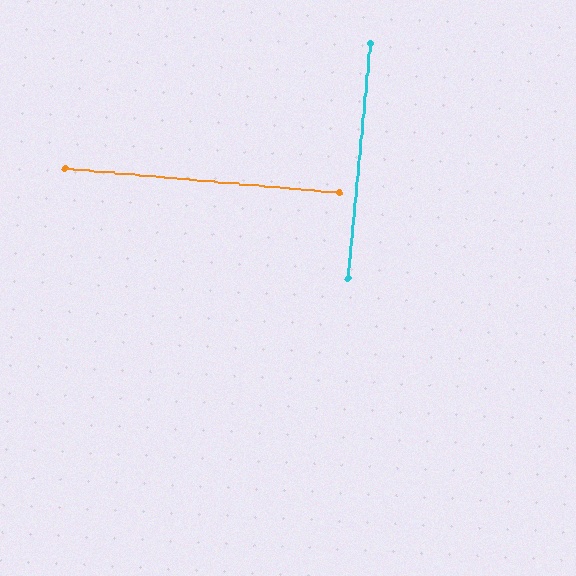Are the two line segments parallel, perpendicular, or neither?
Perpendicular — they meet at approximately 90°.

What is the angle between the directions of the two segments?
Approximately 90 degrees.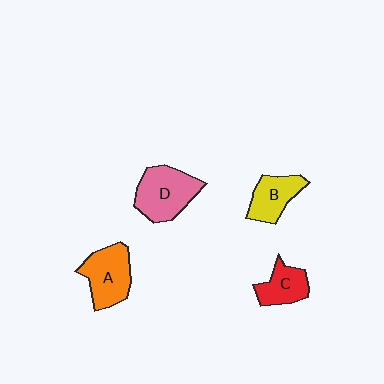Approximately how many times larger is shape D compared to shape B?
Approximately 1.4 times.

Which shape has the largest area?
Shape D (pink).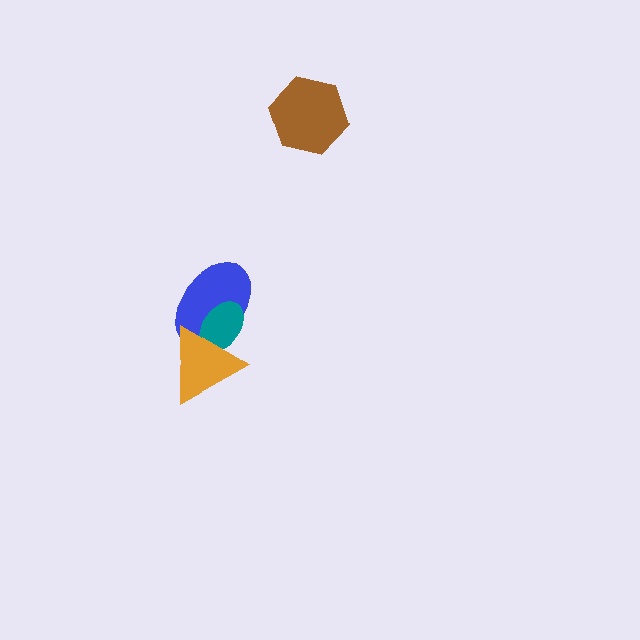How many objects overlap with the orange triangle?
2 objects overlap with the orange triangle.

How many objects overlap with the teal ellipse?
2 objects overlap with the teal ellipse.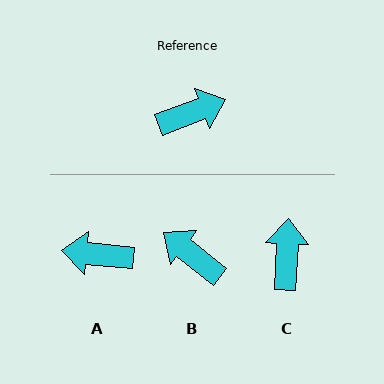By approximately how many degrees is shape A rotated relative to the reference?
Approximately 154 degrees counter-clockwise.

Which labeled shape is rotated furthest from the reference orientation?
A, about 154 degrees away.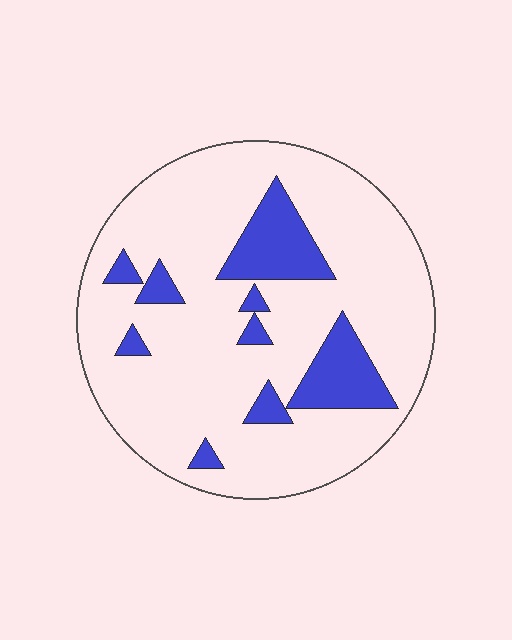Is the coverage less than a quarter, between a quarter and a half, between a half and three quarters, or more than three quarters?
Less than a quarter.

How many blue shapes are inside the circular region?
9.